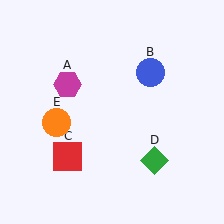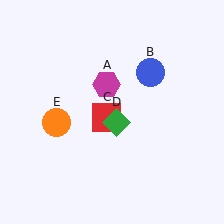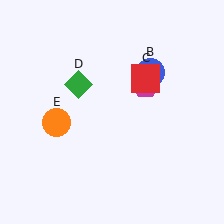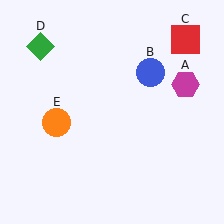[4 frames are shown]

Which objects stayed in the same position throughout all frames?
Blue circle (object B) and orange circle (object E) remained stationary.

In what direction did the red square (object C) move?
The red square (object C) moved up and to the right.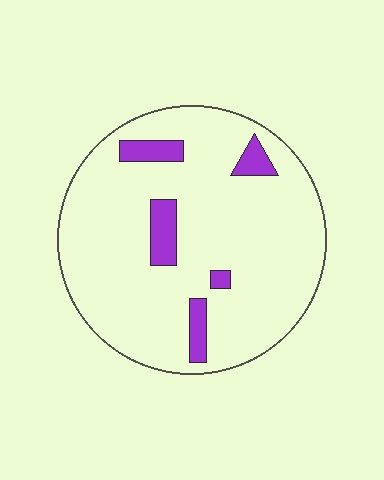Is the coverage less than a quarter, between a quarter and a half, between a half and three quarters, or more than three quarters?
Less than a quarter.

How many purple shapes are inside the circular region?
5.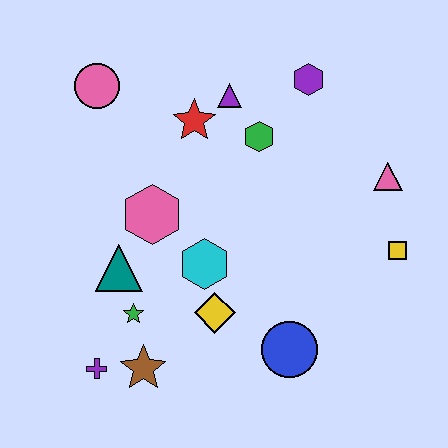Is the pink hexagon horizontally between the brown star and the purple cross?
No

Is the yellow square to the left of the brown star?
No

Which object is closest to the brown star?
The purple cross is closest to the brown star.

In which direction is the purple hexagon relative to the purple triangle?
The purple hexagon is to the right of the purple triangle.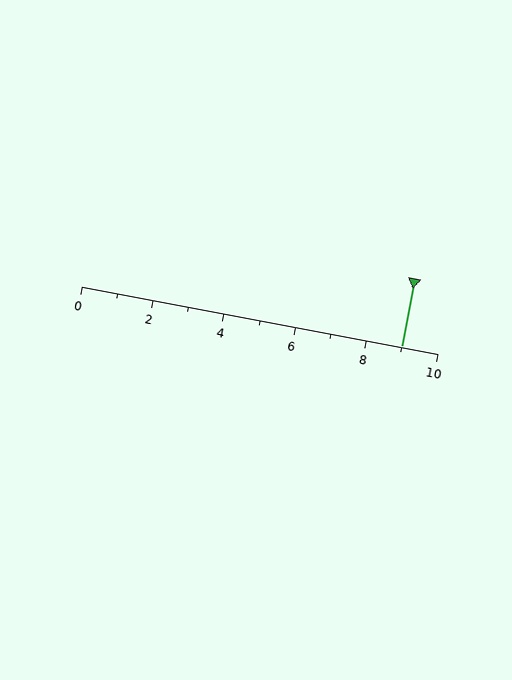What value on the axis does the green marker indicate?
The marker indicates approximately 9.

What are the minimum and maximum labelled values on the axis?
The axis runs from 0 to 10.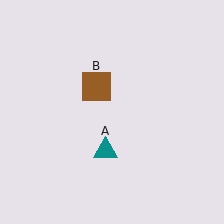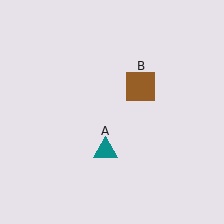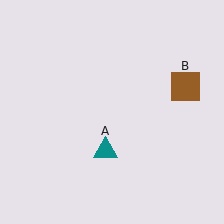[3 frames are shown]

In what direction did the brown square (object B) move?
The brown square (object B) moved right.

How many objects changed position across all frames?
1 object changed position: brown square (object B).